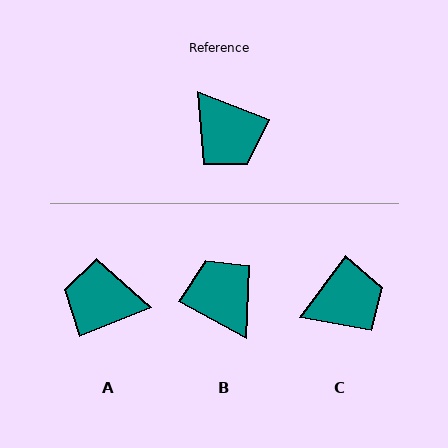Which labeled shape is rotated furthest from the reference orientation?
B, about 173 degrees away.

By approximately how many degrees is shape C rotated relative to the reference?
Approximately 75 degrees counter-clockwise.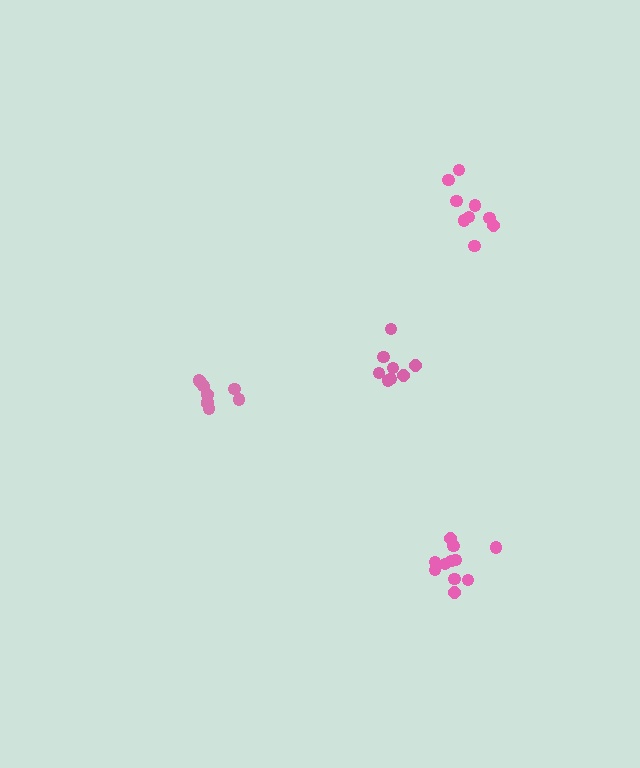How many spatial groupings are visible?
There are 4 spatial groupings.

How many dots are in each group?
Group 1: 9 dots, Group 2: 8 dots, Group 3: 9 dots, Group 4: 11 dots (37 total).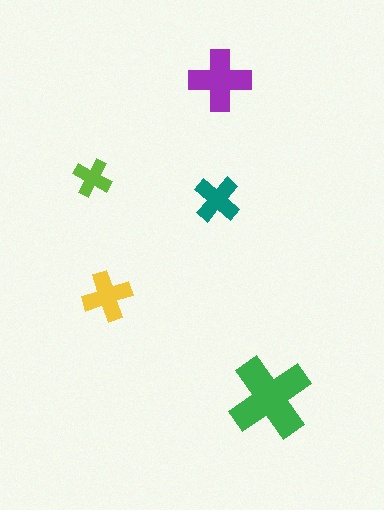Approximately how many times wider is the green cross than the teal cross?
About 2 times wider.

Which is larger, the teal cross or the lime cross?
The teal one.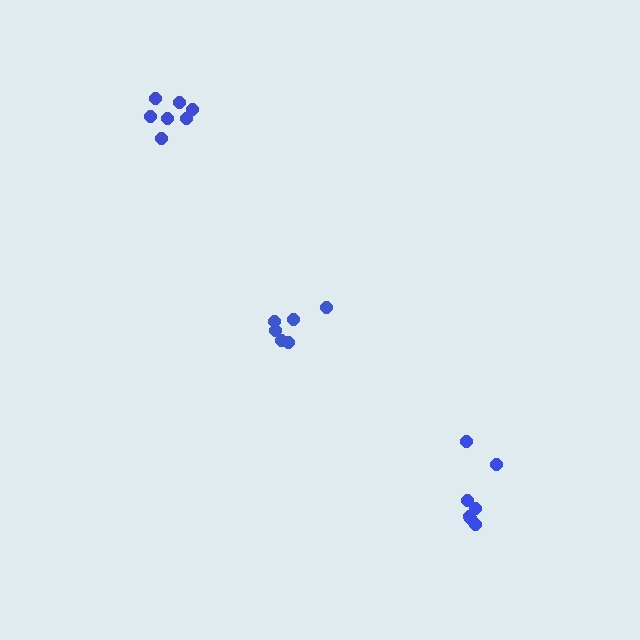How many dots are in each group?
Group 1: 6 dots, Group 2: 7 dots, Group 3: 7 dots (20 total).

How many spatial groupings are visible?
There are 3 spatial groupings.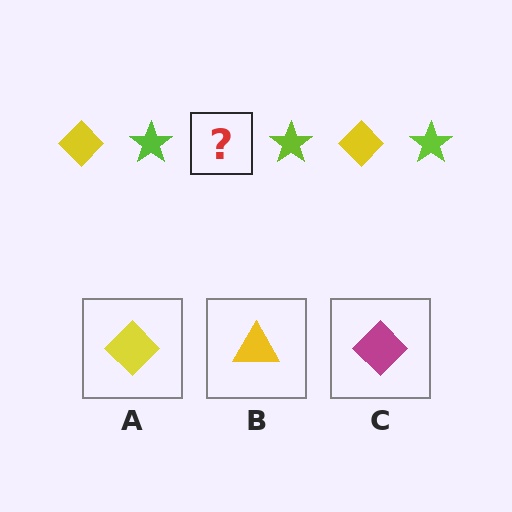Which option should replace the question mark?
Option A.